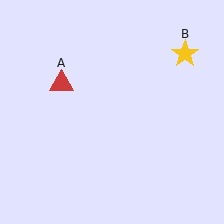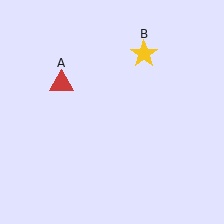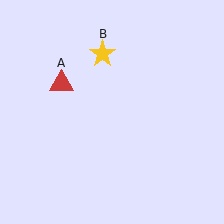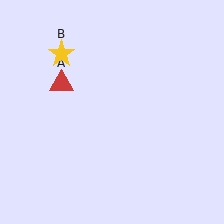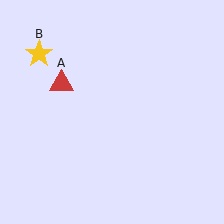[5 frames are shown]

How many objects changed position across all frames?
1 object changed position: yellow star (object B).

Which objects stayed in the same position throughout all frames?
Red triangle (object A) remained stationary.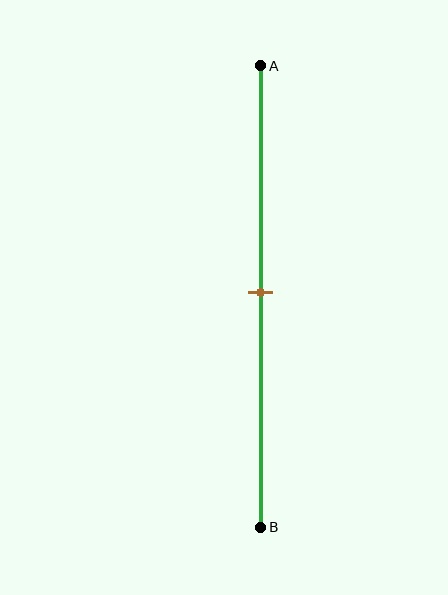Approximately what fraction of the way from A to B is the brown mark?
The brown mark is approximately 50% of the way from A to B.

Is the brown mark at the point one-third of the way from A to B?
No, the mark is at about 50% from A, not at the 33% one-third point.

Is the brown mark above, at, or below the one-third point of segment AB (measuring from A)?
The brown mark is below the one-third point of segment AB.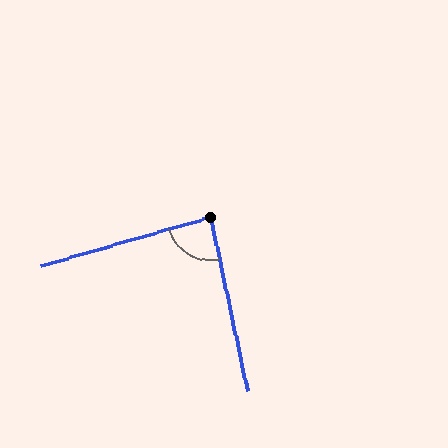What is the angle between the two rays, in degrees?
Approximately 86 degrees.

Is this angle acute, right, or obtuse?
It is approximately a right angle.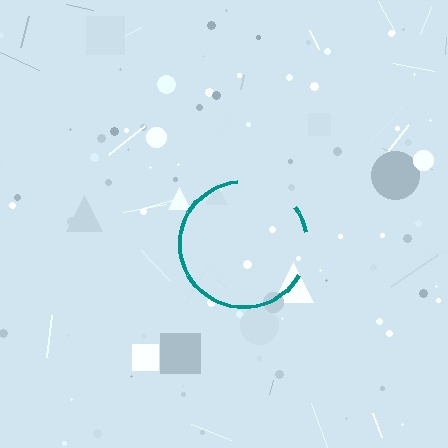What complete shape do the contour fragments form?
The contour fragments form a circle.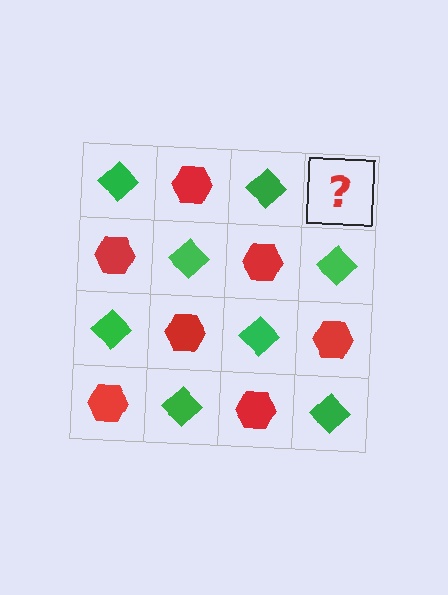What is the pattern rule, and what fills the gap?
The rule is that it alternates green diamond and red hexagon in a checkerboard pattern. The gap should be filled with a red hexagon.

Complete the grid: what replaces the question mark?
The question mark should be replaced with a red hexagon.